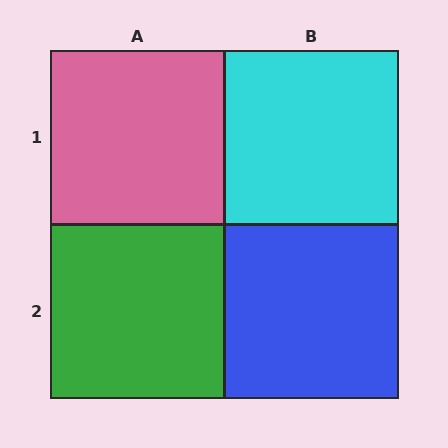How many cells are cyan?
1 cell is cyan.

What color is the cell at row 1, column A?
Pink.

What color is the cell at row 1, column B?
Cyan.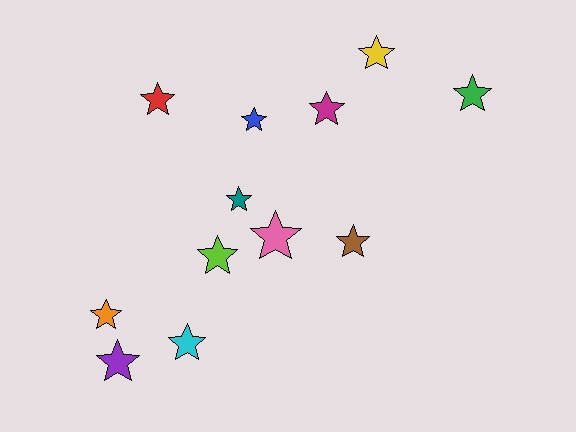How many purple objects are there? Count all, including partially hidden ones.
There is 1 purple object.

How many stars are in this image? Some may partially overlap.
There are 12 stars.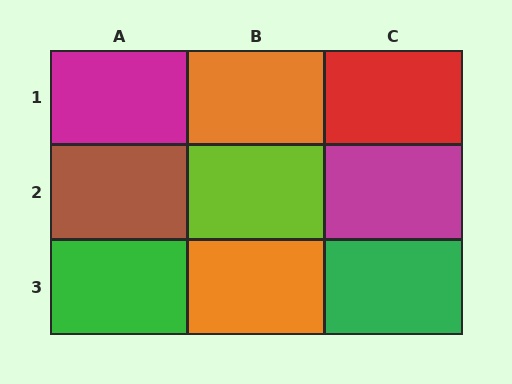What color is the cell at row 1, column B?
Orange.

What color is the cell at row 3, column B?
Orange.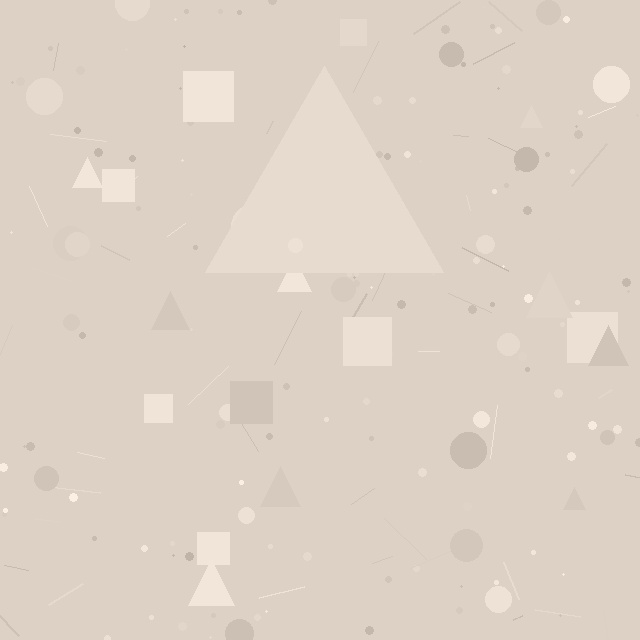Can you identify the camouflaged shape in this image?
The camouflaged shape is a triangle.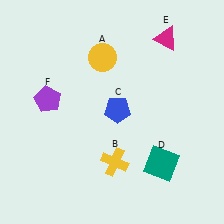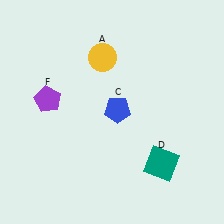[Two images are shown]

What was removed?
The yellow cross (B), the magenta triangle (E) were removed in Image 2.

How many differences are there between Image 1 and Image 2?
There are 2 differences between the two images.